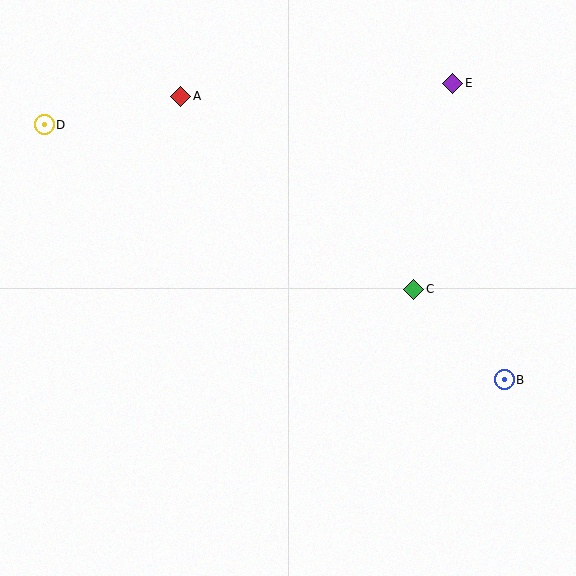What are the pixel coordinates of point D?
Point D is at (44, 125).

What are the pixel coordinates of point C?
Point C is at (414, 289).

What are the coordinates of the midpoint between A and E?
The midpoint between A and E is at (317, 90).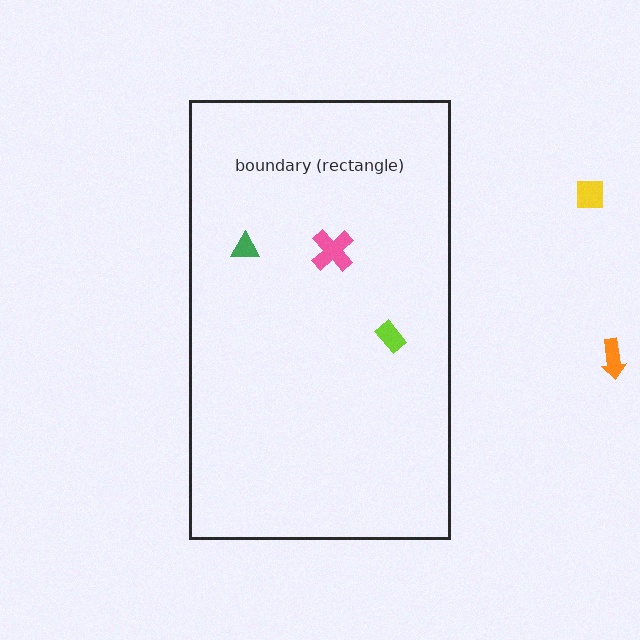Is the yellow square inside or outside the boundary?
Outside.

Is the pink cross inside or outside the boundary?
Inside.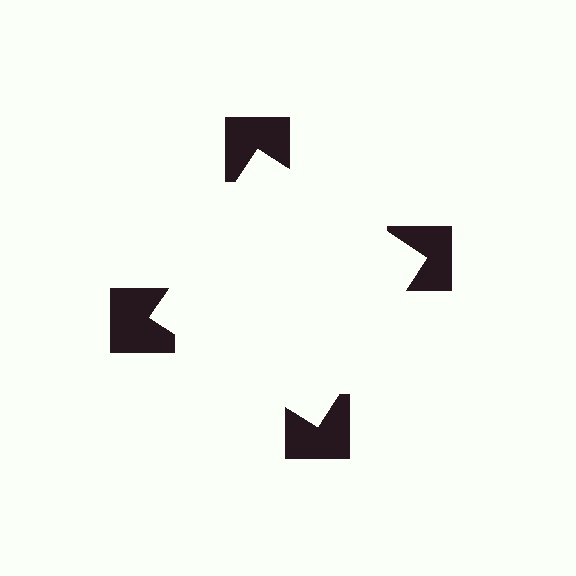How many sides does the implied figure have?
4 sides.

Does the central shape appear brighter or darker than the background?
It typically appears slightly brighter than the background, even though no actual brightness change is drawn.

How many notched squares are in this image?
There are 4 — one at each vertex of the illusory square.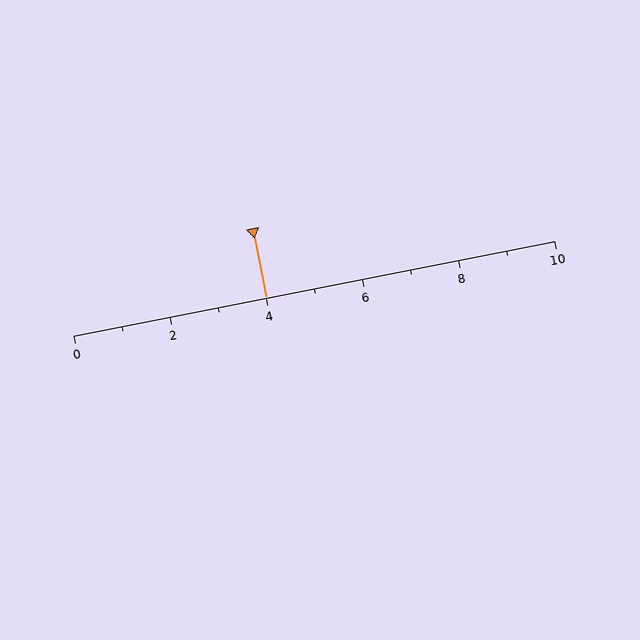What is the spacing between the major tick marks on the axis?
The major ticks are spaced 2 apart.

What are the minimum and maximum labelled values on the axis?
The axis runs from 0 to 10.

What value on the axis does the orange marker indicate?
The marker indicates approximately 4.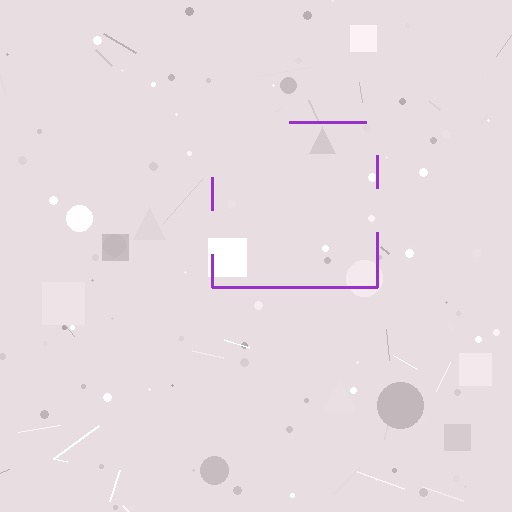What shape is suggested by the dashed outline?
The dashed outline suggests a square.